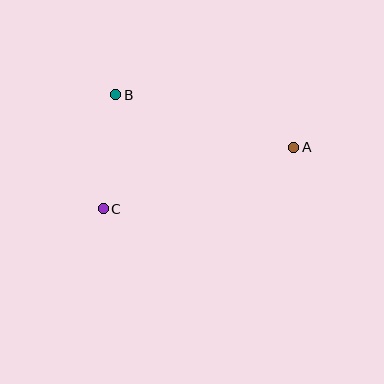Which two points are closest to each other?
Points B and C are closest to each other.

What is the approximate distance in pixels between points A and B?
The distance between A and B is approximately 186 pixels.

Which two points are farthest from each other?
Points A and C are farthest from each other.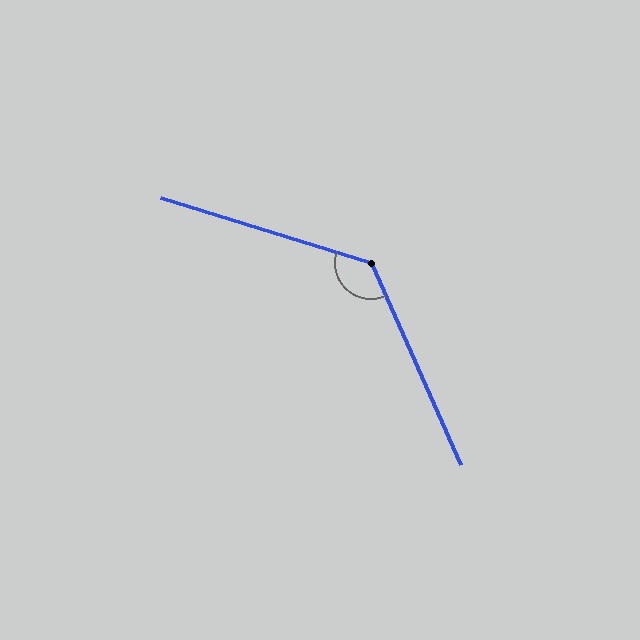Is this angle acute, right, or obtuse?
It is obtuse.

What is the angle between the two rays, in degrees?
Approximately 131 degrees.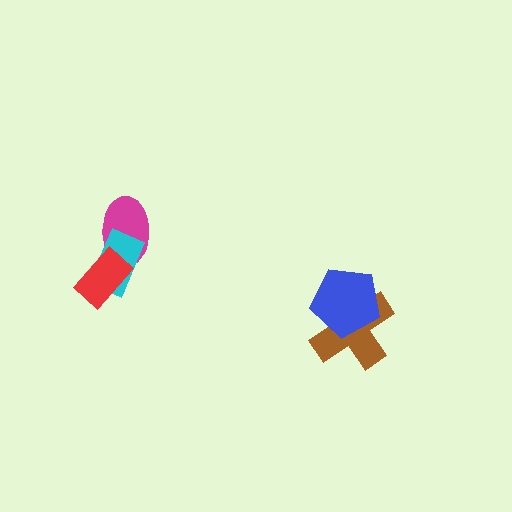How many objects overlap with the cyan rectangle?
2 objects overlap with the cyan rectangle.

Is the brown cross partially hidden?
Yes, it is partially covered by another shape.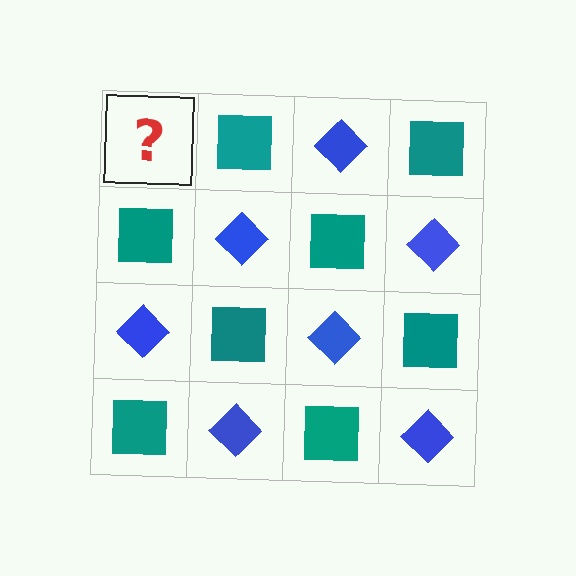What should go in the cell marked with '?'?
The missing cell should contain a blue diamond.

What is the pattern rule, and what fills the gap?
The rule is that it alternates blue diamond and teal square in a checkerboard pattern. The gap should be filled with a blue diamond.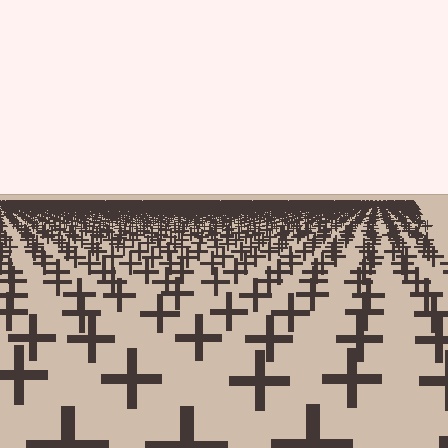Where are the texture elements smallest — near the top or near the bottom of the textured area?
Near the top.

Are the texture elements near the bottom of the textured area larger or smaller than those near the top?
Larger. Near the bottom, elements are closer to the viewer and appear at a bigger on-screen size.